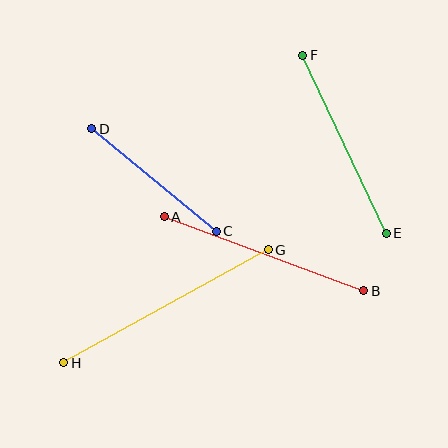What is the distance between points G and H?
The distance is approximately 233 pixels.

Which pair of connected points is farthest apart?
Points G and H are farthest apart.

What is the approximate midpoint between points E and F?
The midpoint is at approximately (344, 144) pixels.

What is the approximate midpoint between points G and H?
The midpoint is at approximately (166, 306) pixels.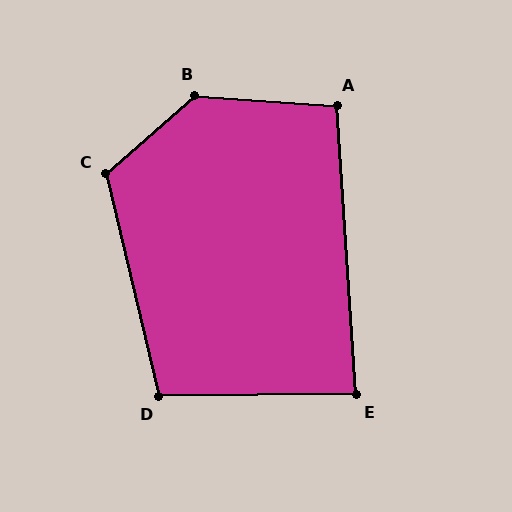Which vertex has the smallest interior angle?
E, at approximately 87 degrees.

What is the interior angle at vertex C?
Approximately 118 degrees (obtuse).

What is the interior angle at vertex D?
Approximately 103 degrees (obtuse).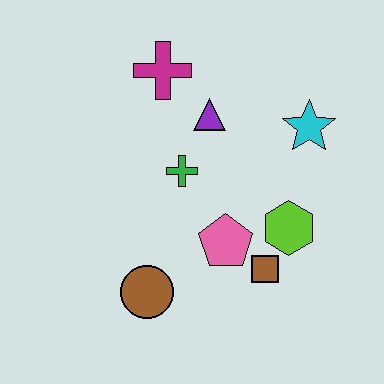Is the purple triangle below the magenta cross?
Yes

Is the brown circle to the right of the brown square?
No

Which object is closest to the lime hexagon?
The brown square is closest to the lime hexagon.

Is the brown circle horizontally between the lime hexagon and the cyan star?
No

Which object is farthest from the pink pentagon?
The magenta cross is farthest from the pink pentagon.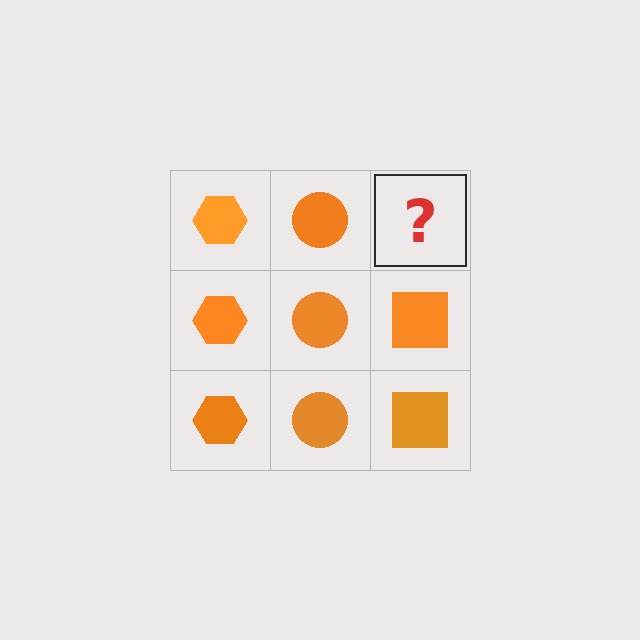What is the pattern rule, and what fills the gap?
The rule is that each column has a consistent shape. The gap should be filled with an orange square.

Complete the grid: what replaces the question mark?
The question mark should be replaced with an orange square.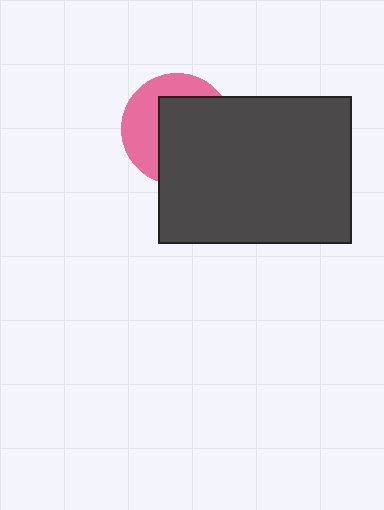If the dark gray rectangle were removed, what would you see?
You would see the complete pink circle.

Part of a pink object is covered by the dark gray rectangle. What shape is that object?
It is a circle.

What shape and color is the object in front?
The object in front is a dark gray rectangle.